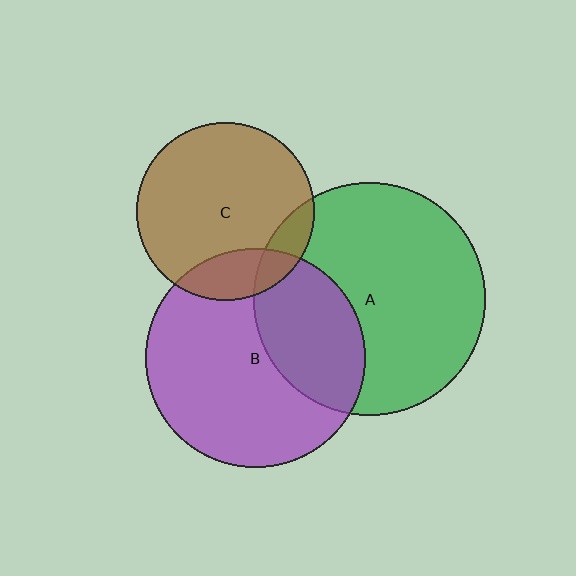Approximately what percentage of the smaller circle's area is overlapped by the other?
Approximately 10%.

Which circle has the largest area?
Circle A (green).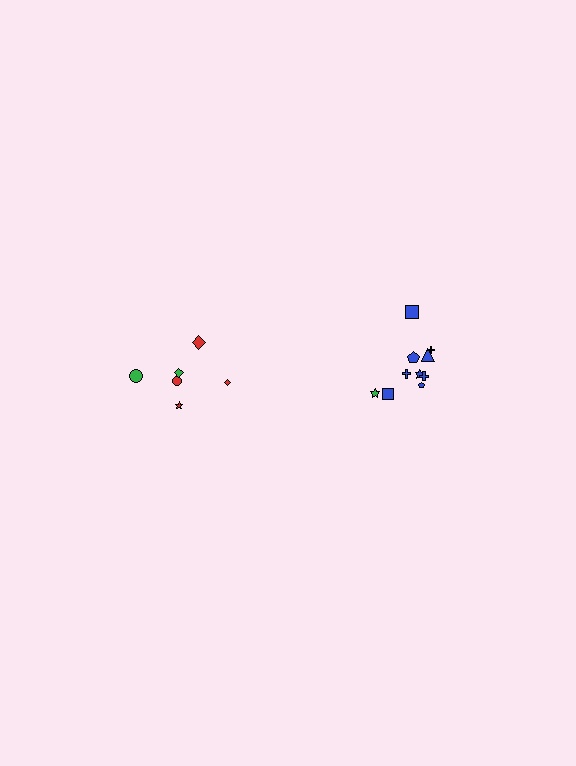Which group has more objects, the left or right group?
The right group.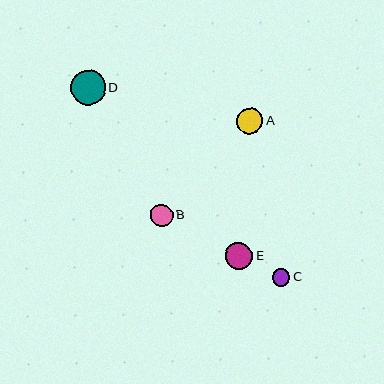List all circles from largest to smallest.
From largest to smallest: D, E, A, B, C.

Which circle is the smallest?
Circle C is the smallest with a size of approximately 17 pixels.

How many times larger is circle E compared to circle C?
Circle E is approximately 1.6 times the size of circle C.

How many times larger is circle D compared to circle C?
Circle D is approximately 2.0 times the size of circle C.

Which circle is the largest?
Circle D is the largest with a size of approximately 35 pixels.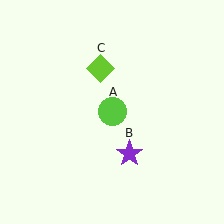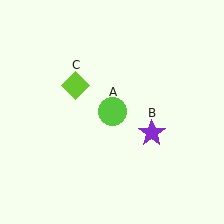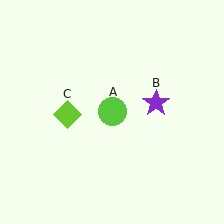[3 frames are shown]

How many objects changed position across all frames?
2 objects changed position: purple star (object B), lime diamond (object C).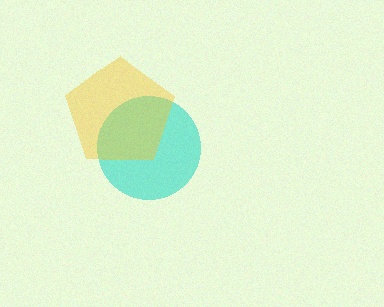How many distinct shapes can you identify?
There are 2 distinct shapes: a cyan circle, a yellow pentagon.